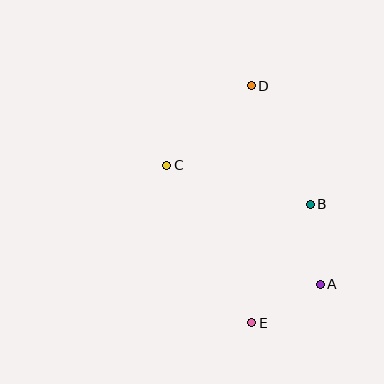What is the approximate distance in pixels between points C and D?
The distance between C and D is approximately 116 pixels.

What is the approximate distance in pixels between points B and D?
The distance between B and D is approximately 133 pixels.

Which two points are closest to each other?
Points A and E are closest to each other.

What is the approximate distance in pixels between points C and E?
The distance between C and E is approximately 179 pixels.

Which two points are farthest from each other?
Points D and E are farthest from each other.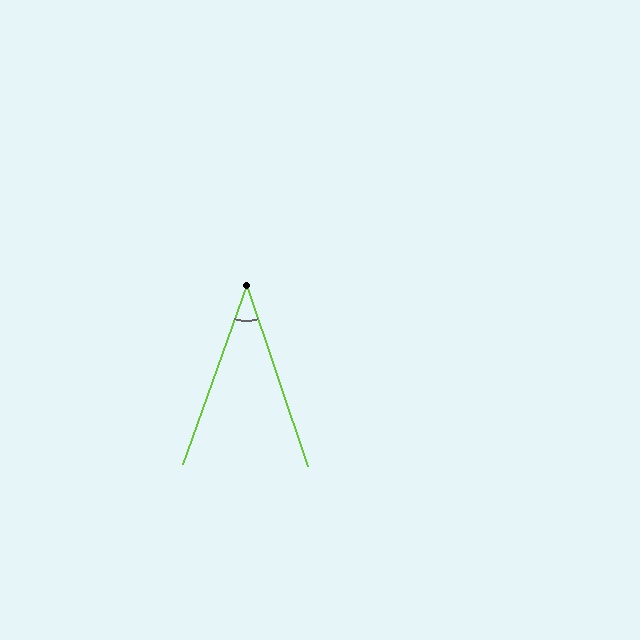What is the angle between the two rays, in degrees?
Approximately 38 degrees.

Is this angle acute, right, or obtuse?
It is acute.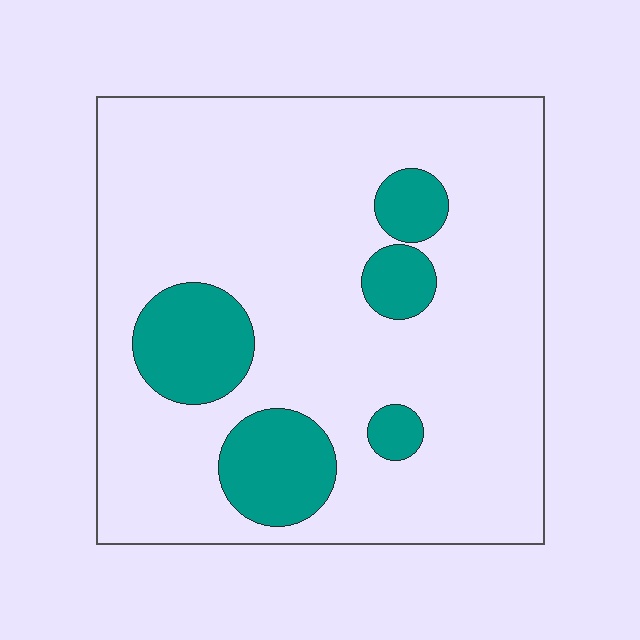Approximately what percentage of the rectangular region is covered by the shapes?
Approximately 15%.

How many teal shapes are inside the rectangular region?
5.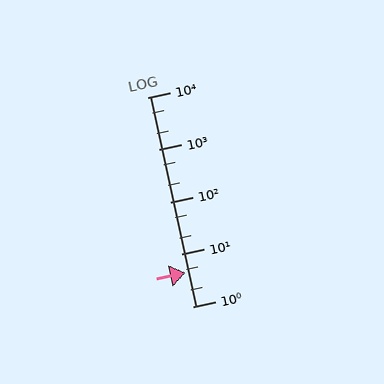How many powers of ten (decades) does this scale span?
The scale spans 4 decades, from 1 to 10000.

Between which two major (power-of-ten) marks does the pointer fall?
The pointer is between 1 and 10.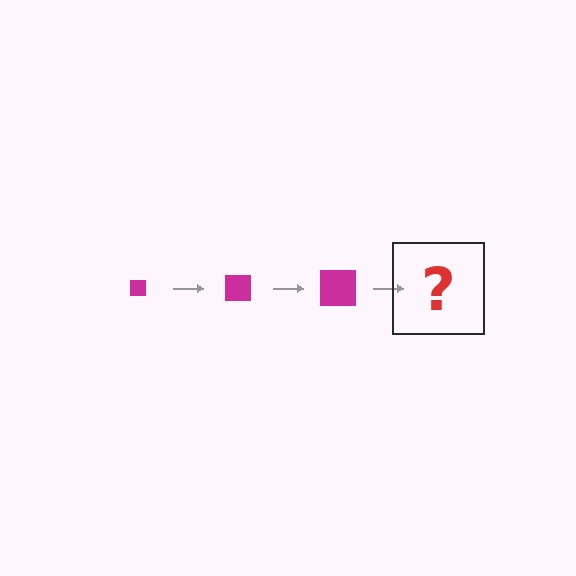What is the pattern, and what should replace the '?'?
The pattern is that the square gets progressively larger each step. The '?' should be a magenta square, larger than the previous one.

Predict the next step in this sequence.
The next step is a magenta square, larger than the previous one.